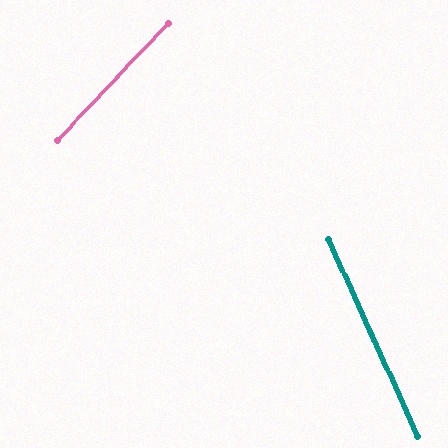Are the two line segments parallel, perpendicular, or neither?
Neither parallel nor perpendicular — they differ by about 68°.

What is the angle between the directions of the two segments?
Approximately 68 degrees.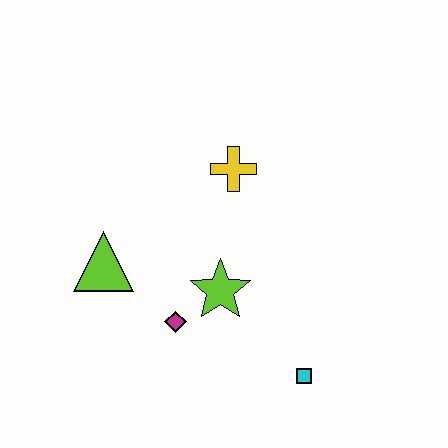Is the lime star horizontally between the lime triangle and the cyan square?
Yes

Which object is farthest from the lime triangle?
The cyan square is farthest from the lime triangle.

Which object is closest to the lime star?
The magenta diamond is closest to the lime star.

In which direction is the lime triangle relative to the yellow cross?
The lime triangle is to the left of the yellow cross.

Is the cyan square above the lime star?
No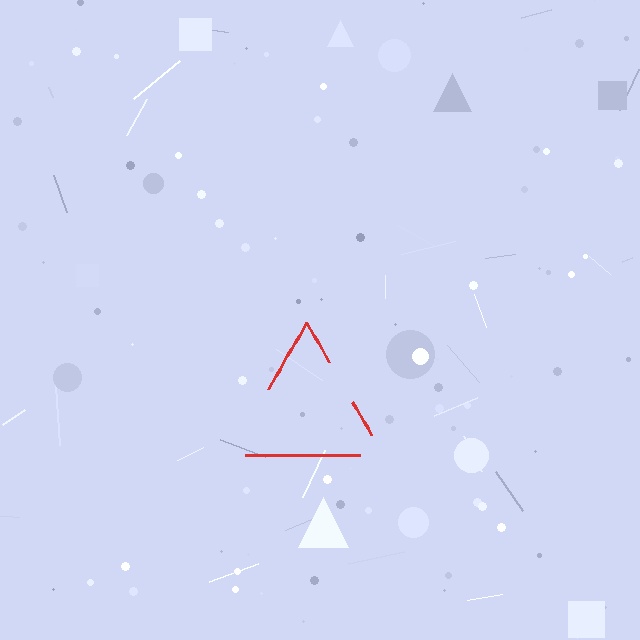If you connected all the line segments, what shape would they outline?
They would outline a triangle.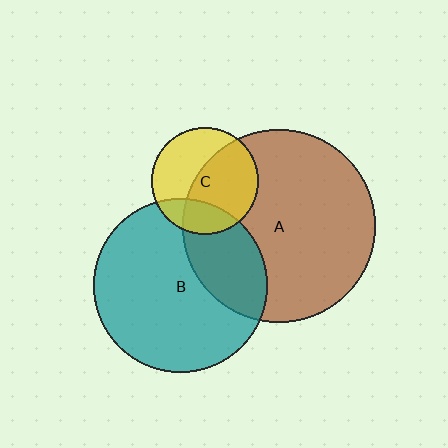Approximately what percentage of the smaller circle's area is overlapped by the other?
Approximately 55%.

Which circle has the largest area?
Circle A (brown).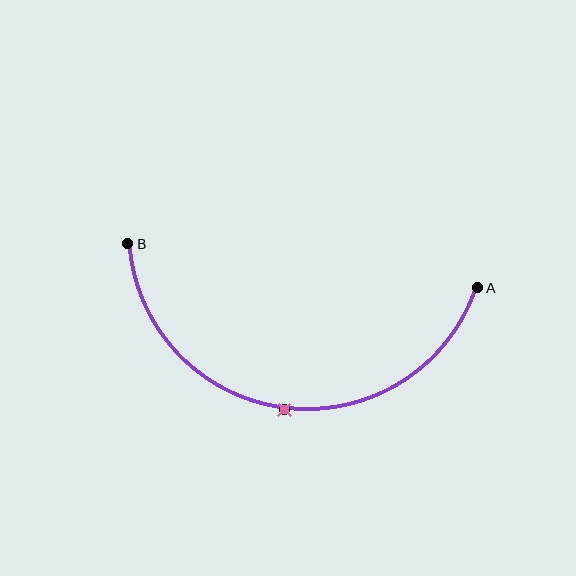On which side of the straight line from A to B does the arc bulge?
The arc bulges below the straight line connecting A and B.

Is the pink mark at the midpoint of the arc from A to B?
Yes. The pink mark lies on the arc at equal arc-length from both A and B — it is the arc midpoint.